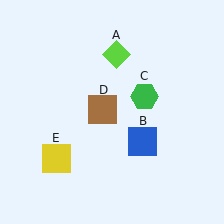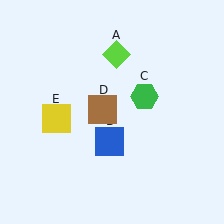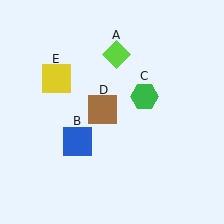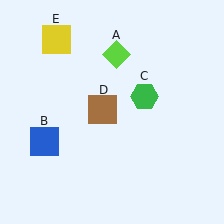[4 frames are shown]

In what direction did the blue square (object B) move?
The blue square (object B) moved left.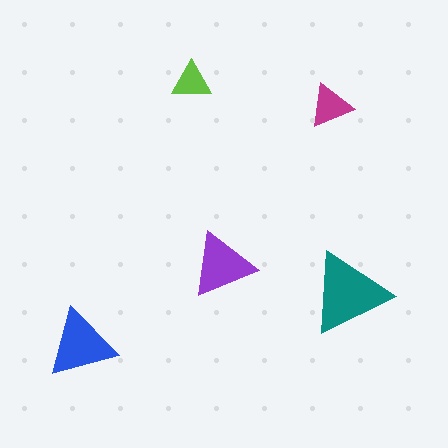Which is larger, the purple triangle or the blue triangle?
The blue one.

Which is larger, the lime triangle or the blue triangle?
The blue one.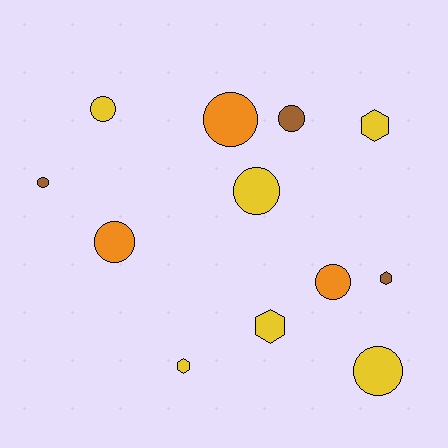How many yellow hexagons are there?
There are 3 yellow hexagons.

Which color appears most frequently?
Yellow, with 6 objects.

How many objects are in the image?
There are 12 objects.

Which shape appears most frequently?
Circle, with 8 objects.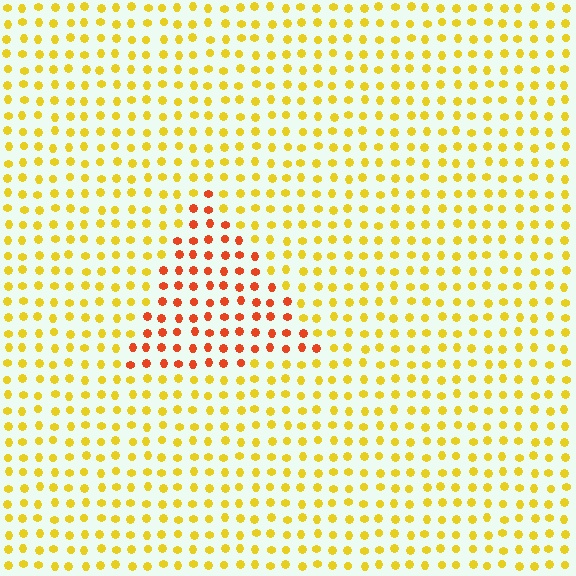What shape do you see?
I see a triangle.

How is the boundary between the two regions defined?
The boundary is defined purely by a slight shift in hue (about 42 degrees). Spacing, size, and orientation are identical on both sides.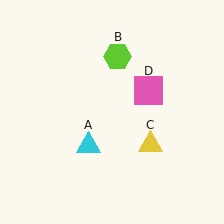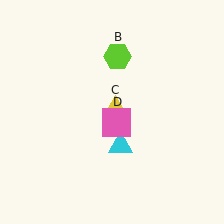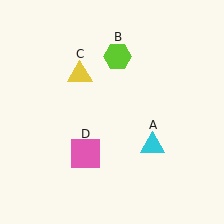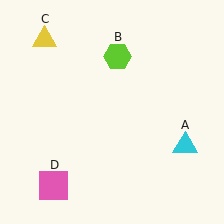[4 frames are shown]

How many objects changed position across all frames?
3 objects changed position: cyan triangle (object A), yellow triangle (object C), pink square (object D).